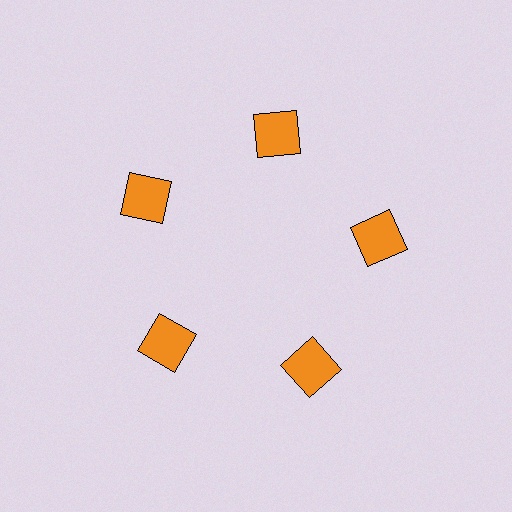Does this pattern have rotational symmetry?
Yes, this pattern has 5-fold rotational symmetry. It looks the same after rotating 72 degrees around the center.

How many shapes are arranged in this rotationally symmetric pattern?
There are 5 shapes, arranged in 5 groups of 1.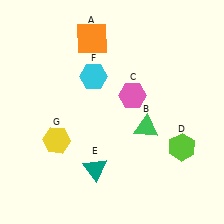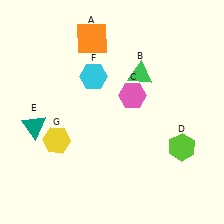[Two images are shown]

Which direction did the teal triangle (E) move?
The teal triangle (E) moved left.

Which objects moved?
The objects that moved are: the green triangle (B), the teal triangle (E).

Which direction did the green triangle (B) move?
The green triangle (B) moved up.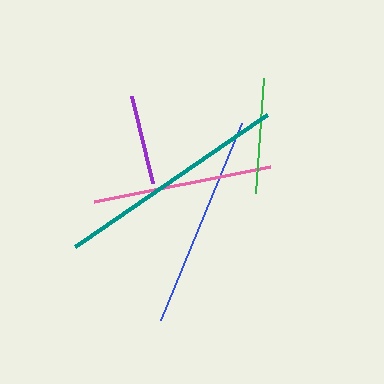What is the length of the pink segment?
The pink segment is approximately 179 pixels long.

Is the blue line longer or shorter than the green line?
The blue line is longer than the green line.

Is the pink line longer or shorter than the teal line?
The teal line is longer than the pink line.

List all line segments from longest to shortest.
From longest to shortest: teal, blue, pink, green, purple.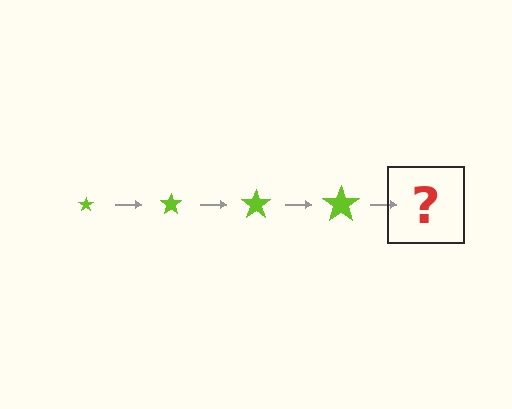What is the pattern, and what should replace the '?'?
The pattern is that the star gets progressively larger each step. The '?' should be a lime star, larger than the previous one.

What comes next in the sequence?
The next element should be a lime star, larger than the previous one.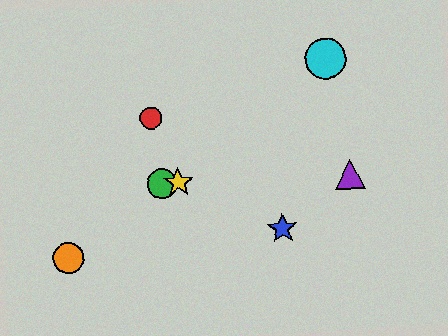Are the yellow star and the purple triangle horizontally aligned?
Yes, both are at y≈183.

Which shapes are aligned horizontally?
The green circle, the yellow star, the purple triangle are aligned horizontally.